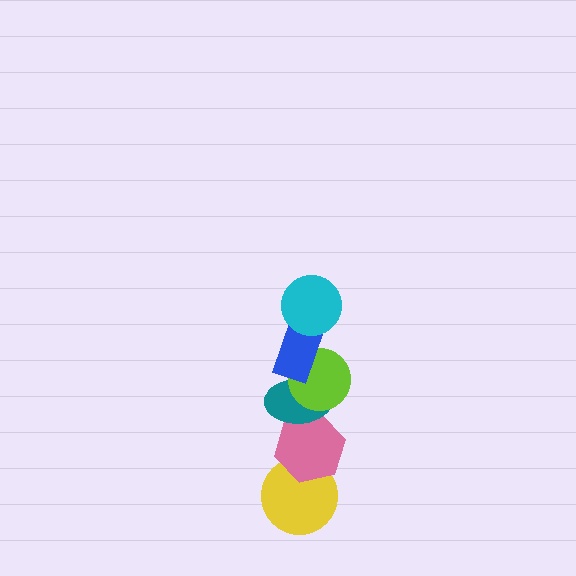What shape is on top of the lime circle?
The blue rectangle is on top of the lime circle.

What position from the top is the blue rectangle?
The blue rectangle is 2nd from the top.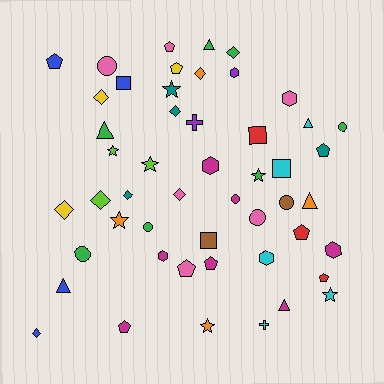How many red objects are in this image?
There are 3 red objects.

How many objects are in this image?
There are 50 objects.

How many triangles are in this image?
There are 6 triangles.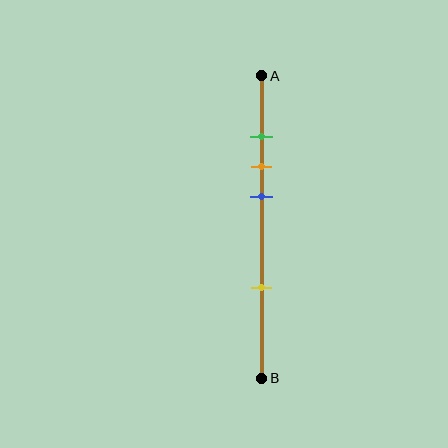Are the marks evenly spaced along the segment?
No, the marks are not evenly spaced.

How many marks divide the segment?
There are 4 marks dividing the segment.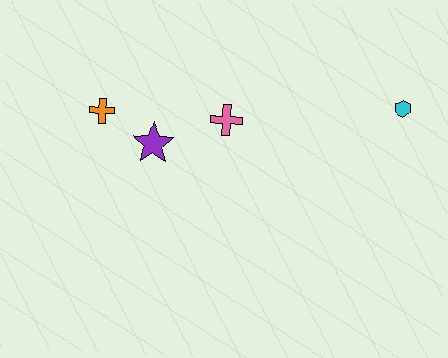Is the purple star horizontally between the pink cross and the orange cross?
Yes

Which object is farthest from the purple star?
The cyan hexagon is farthest from the purple star.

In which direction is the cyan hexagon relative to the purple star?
The cyan hexagon is to the right of the purple star.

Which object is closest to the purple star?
The orange cross is closest to the purple star.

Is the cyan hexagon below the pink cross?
No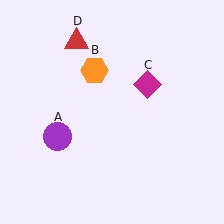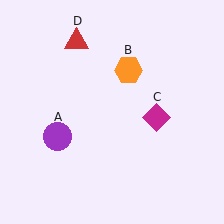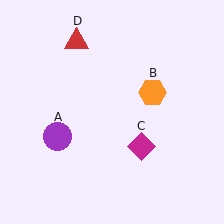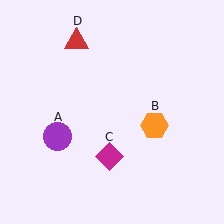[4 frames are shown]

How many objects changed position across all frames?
2 objects changed position: orange hexagon (object B), magenta diamond (object C).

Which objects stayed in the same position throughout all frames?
Purple circle (object A) and red triangle (object D) remained stationary.